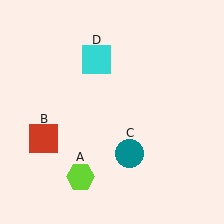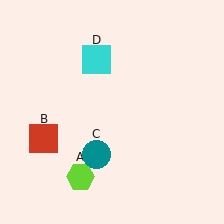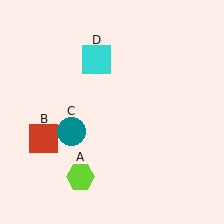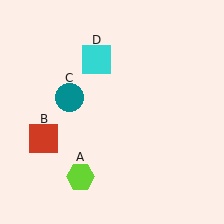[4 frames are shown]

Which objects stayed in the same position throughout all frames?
Lime hexagon (object A) and red square (object B) and cyan square (object D) remained stationary.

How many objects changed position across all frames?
1 object changed position: teal circle (object C).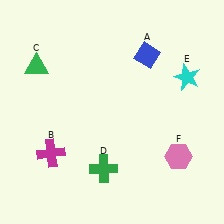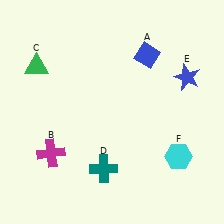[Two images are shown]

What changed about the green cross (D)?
In Image 1, D is green. In Image 2, it changed to teal.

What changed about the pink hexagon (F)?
In Image 1, F is pink. In Image 2, it changed to cyan.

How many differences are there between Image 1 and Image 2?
There are 3 differences between the two images.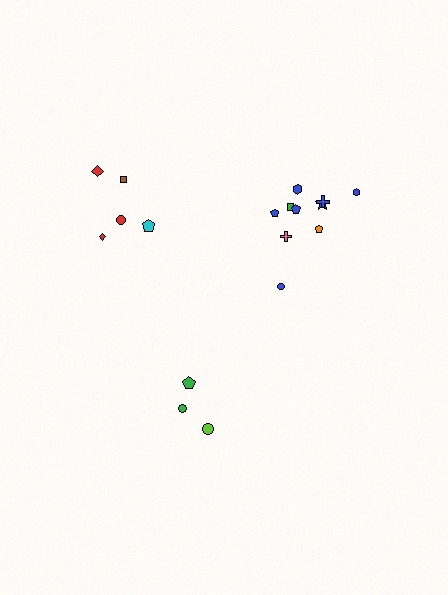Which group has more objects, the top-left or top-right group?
The top-right group.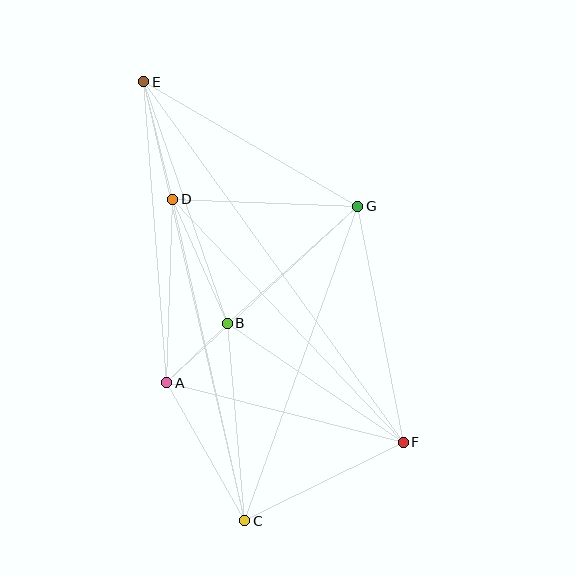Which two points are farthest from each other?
Points C and E are farthest from each other.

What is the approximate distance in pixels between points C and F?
The distance between C and F is approximately 177 pixels.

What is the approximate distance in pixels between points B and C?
The distance between B and C is approximately 198 pixels.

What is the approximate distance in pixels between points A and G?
The distance between A and G is approximately 260 pixels.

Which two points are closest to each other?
Points A and B are closest to each other.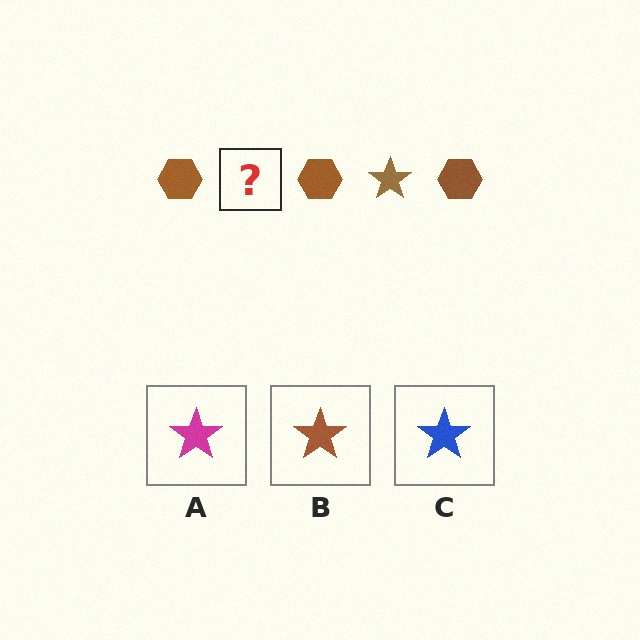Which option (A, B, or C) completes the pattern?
B.